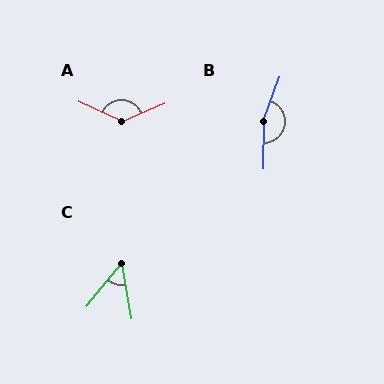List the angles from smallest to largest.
C (49°), A (133°), B (160°).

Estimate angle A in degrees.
Approximately 133 degrees.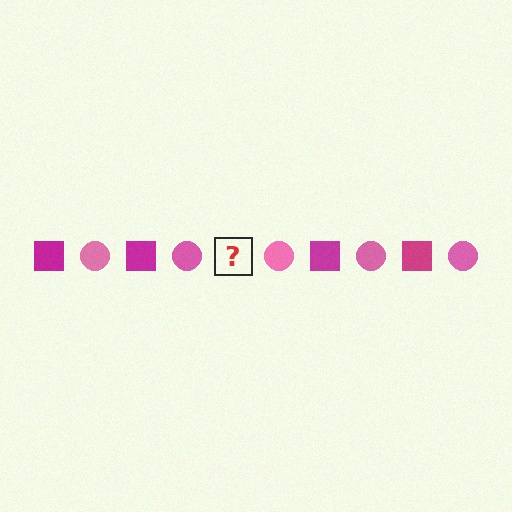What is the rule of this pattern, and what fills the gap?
The rule is that the pattern alternates between magenta square and pink circle. The gap should be filled with a magenta square.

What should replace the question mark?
The question mark should be replaced with a magenta square.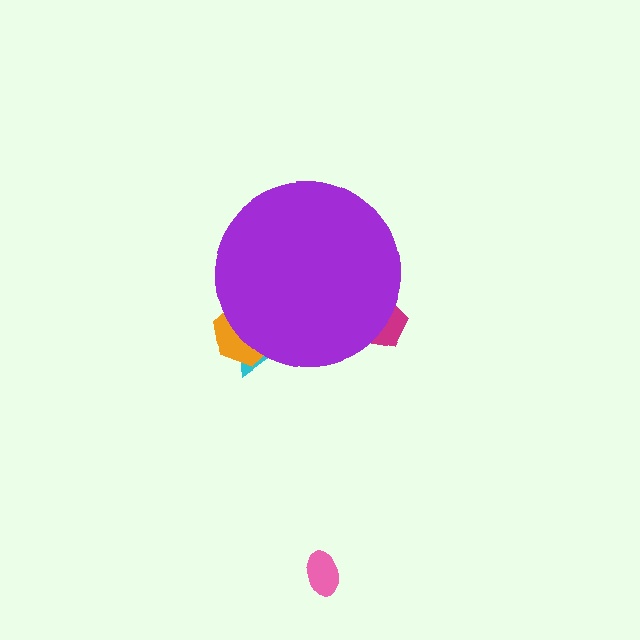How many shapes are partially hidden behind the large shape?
3 shapes are partially hidden.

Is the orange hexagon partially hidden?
Yes, the orange hexagon is partially hidden behind the purple circle.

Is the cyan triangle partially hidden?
Yes, the cyan triangle is partially hidden behind the purple circle.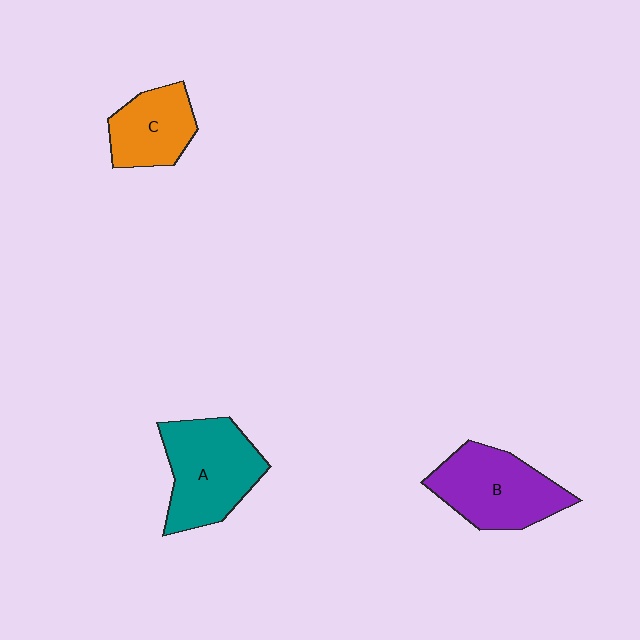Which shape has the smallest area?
Shape C (orange).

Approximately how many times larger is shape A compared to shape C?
Approximately 1.5 times.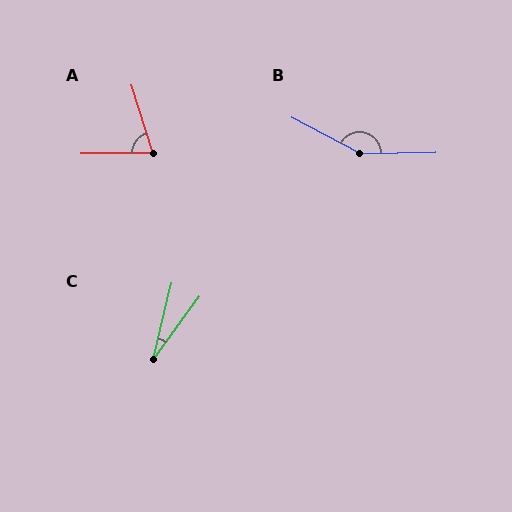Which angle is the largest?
B, at approximately 151 degrees.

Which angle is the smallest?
C, at approximately 23 degrees.